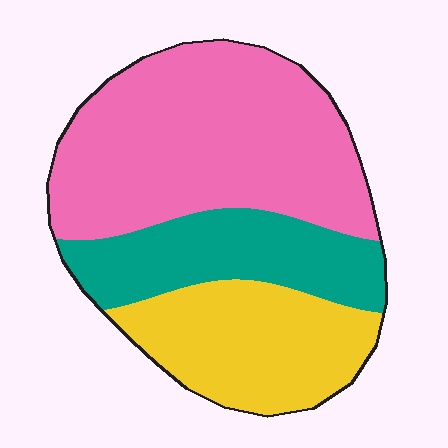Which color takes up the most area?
Pink, at roughly 50%.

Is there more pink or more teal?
Pink.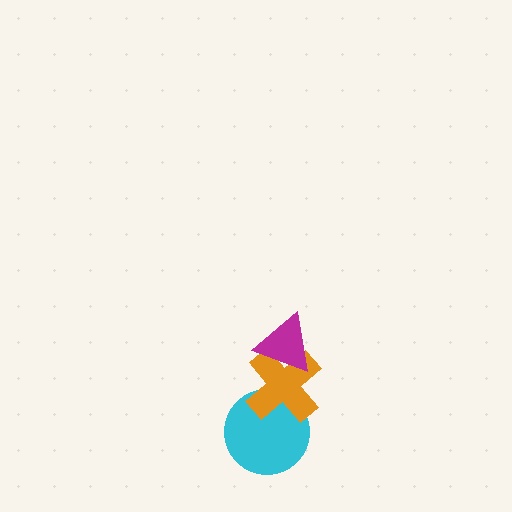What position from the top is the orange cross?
The orange cross is 2nd from the top.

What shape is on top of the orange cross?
The magenta triangle is on top of the orange cross.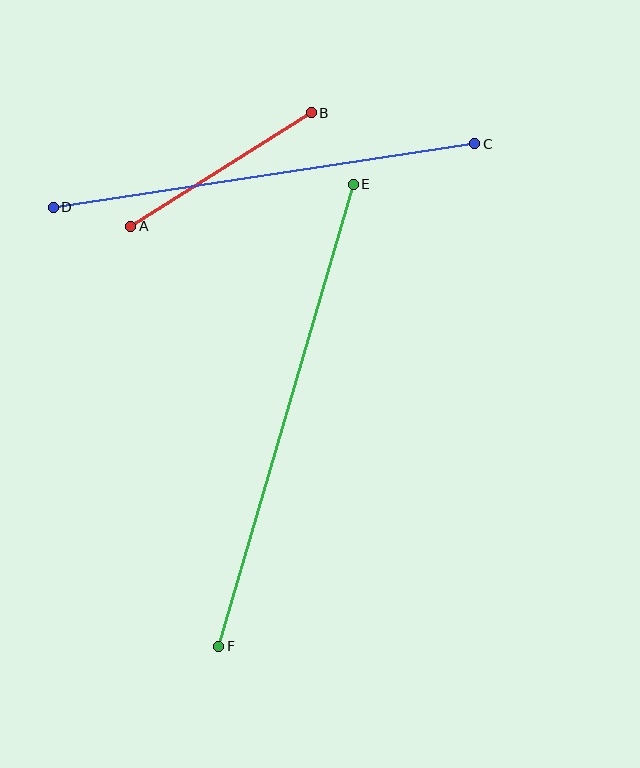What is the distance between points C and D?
The distance is approximately 426 pixels.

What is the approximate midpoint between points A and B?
The midpoint is at approximately (221, 170) pixels.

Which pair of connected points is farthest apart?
Points E and F are farthest apart.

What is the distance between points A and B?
The distance is approximately 213 pixels.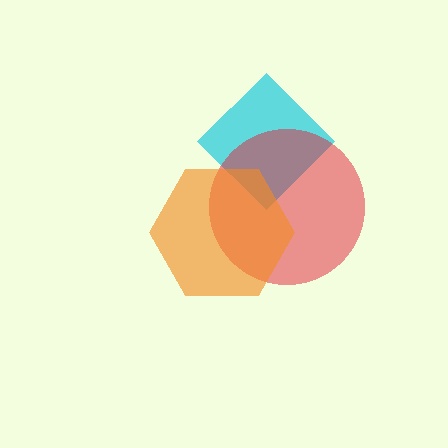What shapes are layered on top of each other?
The layered shapes are: a cyan diamond, a red circle, an orange hexagon.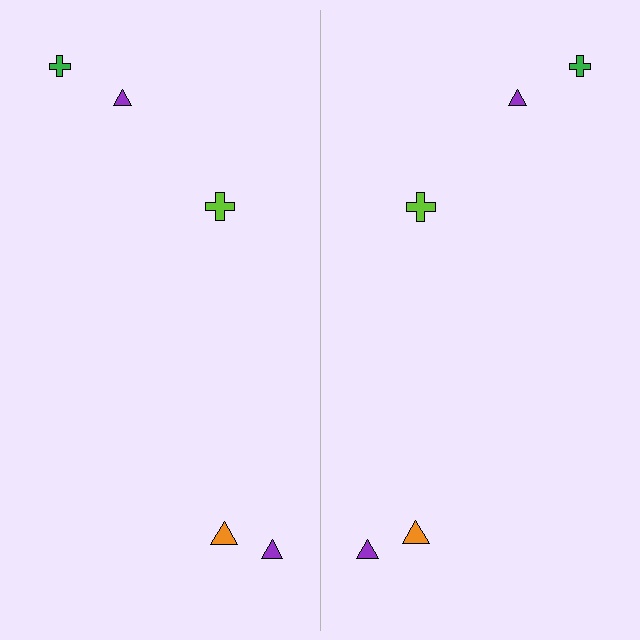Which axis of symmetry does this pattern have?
The pattern has a vertical axis of symmetry running through the center of the image.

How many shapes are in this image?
There are 10 shapes in this image.